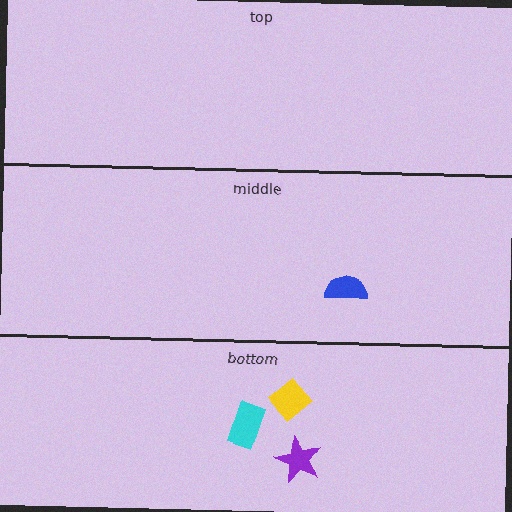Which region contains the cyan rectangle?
The bottom region.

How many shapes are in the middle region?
1.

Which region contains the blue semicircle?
The middle region.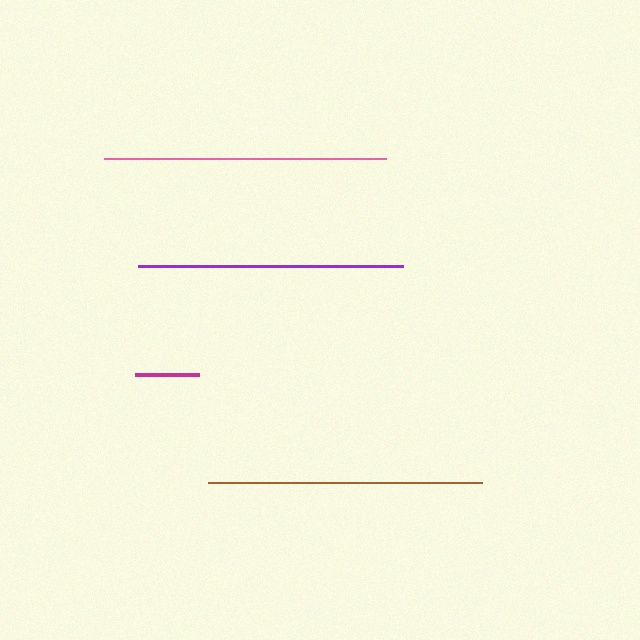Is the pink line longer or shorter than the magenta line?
The pink line is longer than the magenta line.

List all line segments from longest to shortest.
From longest to shortest: pink, brown, purple, magenta.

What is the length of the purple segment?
The purple segment is approximately 265 pixels long.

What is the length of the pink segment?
The pink segment is approximately 281 pixels long.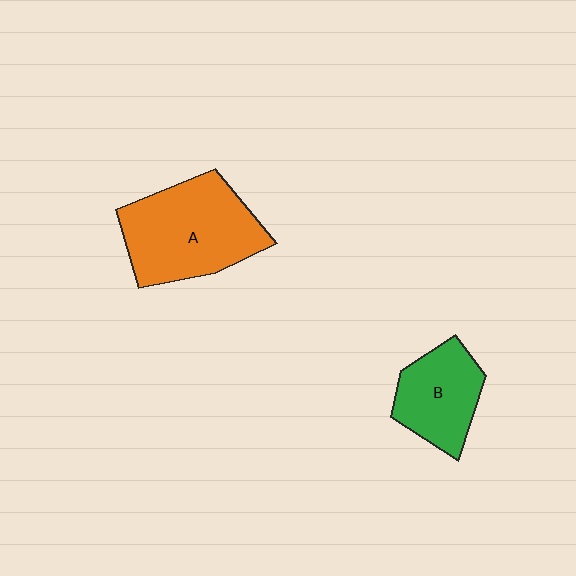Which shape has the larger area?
Shape A (orange).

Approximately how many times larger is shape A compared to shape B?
Approximately 1.6 times.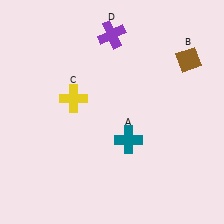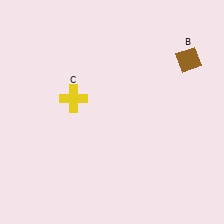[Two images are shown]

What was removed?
The purple cross (D), the teal cross (A) were removed in Image 2.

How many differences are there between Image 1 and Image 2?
There are 2 differences between the two images.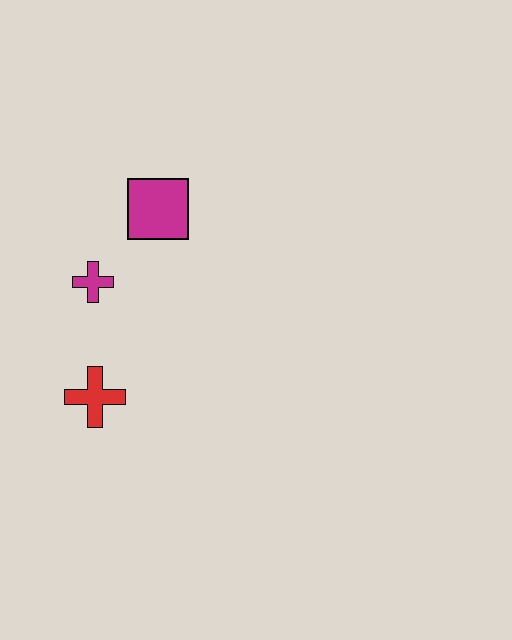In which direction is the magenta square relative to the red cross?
The magenta square is above the red cross.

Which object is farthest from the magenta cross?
The red cross is farthest from the magenta cross.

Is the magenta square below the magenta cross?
No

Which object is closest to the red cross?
The magenta cross is closest to the red cross.